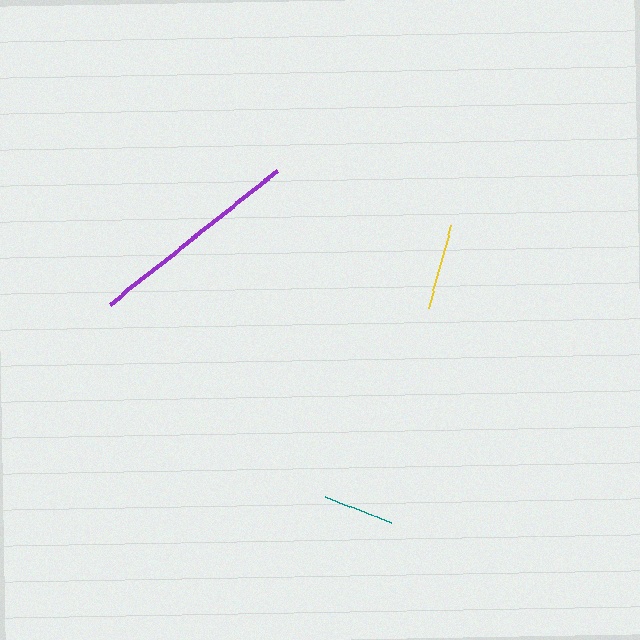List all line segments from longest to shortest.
From longest to shortest: purple, yellow, teal.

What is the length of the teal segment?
The teal segment is approximately 70 pixels long.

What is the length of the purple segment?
The purple segment is approximately 215 pixels long.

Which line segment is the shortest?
The teal line is the shortest at approximately 70 pixels.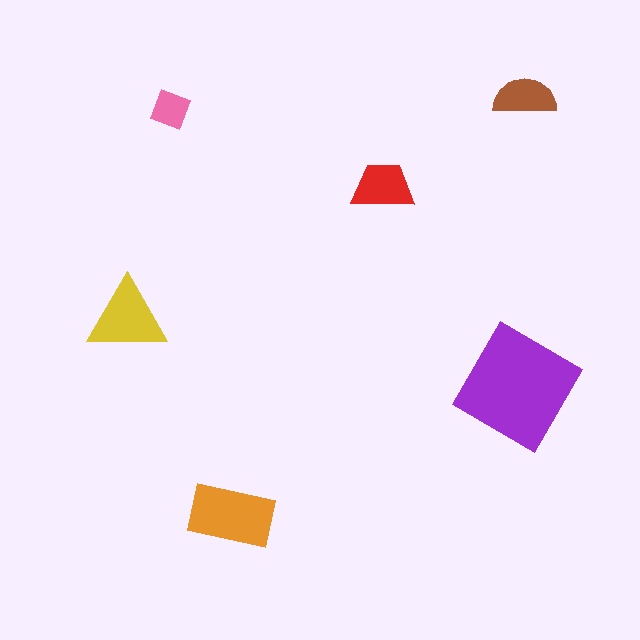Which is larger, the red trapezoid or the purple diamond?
The purple diamond.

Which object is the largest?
The purple diamond.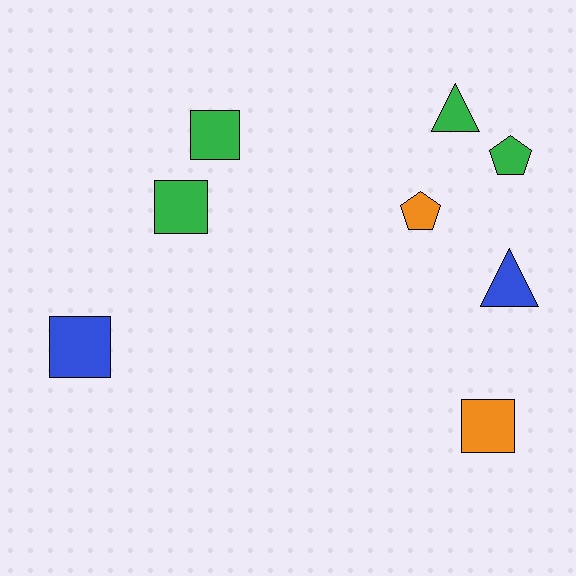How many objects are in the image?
There are 8 objects.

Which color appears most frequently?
Green, with 4 objects.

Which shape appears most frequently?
Square, with 4 objects.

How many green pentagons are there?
There is 1 green pentagon.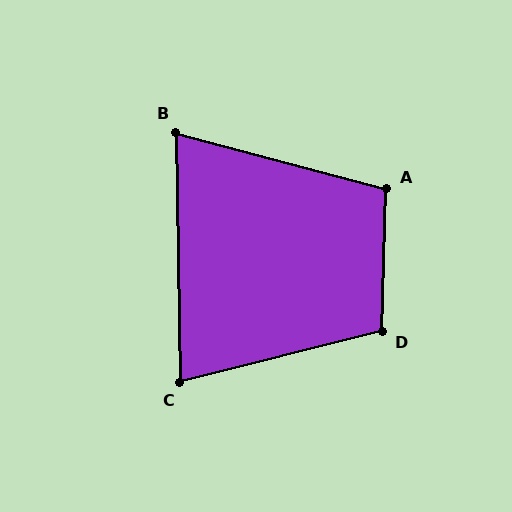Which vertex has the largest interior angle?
D, at approximately 106 degrees.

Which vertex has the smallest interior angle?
B, at approximately 74 degrees.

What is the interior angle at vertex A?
Approximately 103 degrees (obtuse).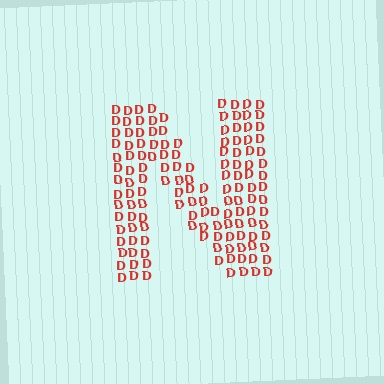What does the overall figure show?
The overall figure shows the letter N.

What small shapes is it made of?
It is made of small letter D's.